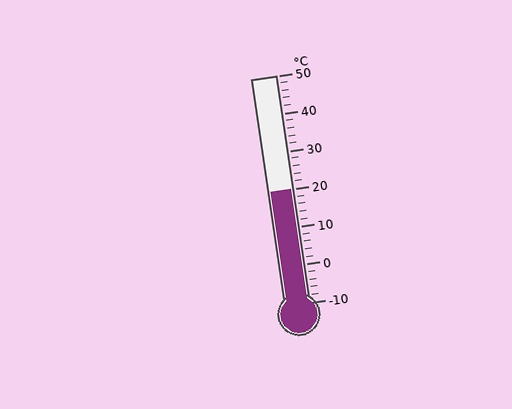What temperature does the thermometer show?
The thermometer shows approximately 20°C.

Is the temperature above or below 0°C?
The temperature is above 0°C.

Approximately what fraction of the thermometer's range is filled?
The thermometer is filled to approximately 50% of its range.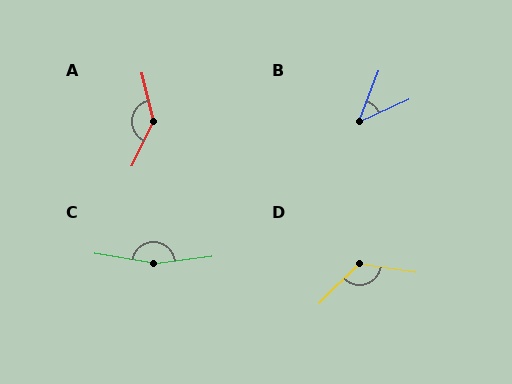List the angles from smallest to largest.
B (44°), D (126°), A (141°), C (164°).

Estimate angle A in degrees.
Approximately 141 degrees.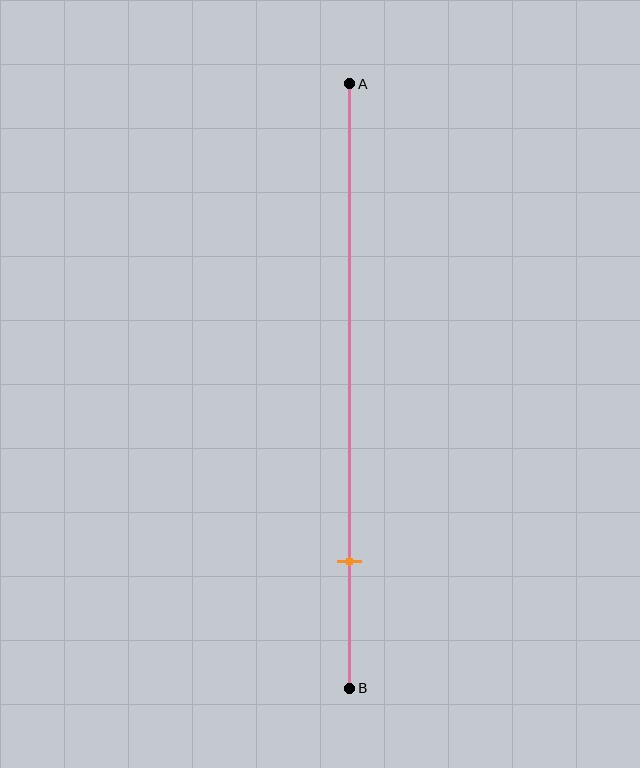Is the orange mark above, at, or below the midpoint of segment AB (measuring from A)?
The orange mark is below the midpoint of segment AB.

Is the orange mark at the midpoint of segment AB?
No, the mark is at about 80% from A, not at the 50% midpoint.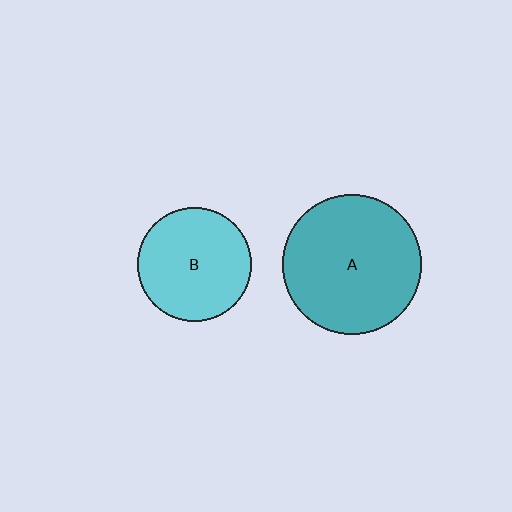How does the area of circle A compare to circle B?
Approximately 1.5 times.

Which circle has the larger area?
Circle A (teal).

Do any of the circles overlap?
No, none of the circles overlap.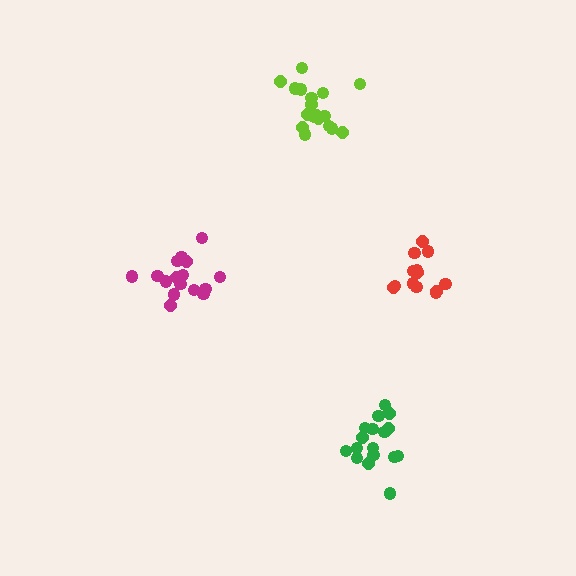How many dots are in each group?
Group 1: 18 dots, Group 2: 18 dots, Group 3: 13 dots, Group 4: 17 dots (66 total).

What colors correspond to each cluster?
The clusters are colored: magenta, lime, red, green.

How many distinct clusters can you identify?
There are 4 distinct clusters.